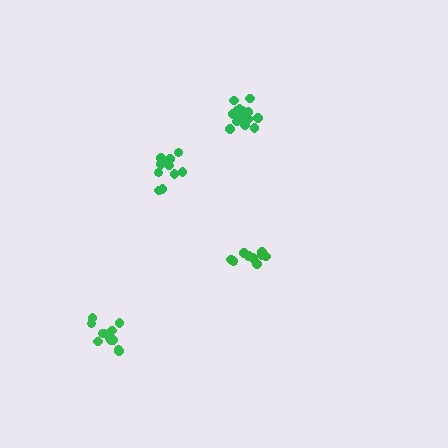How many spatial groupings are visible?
There are 4 spatial groupings.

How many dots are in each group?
Group 1: 17 dots, Group 2: 11 dots, Group 3: 11 dots, Group 4: 12 dots (51 total).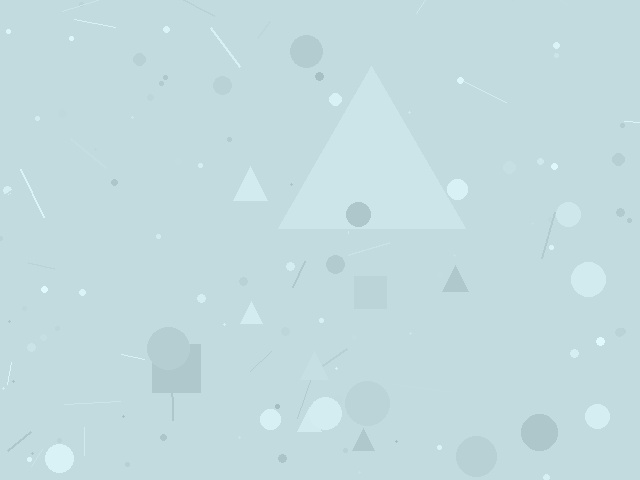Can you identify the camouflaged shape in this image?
The camouflaged shape is a triangle.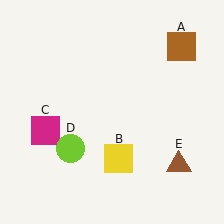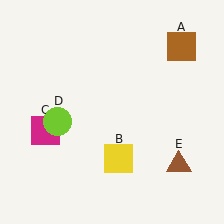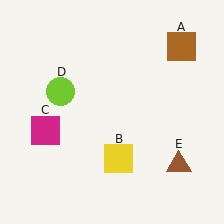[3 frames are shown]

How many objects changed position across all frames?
1 object changed position: lime circle (object D).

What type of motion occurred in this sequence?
The lime circle (object D) rotated clockwise around the center of the scene.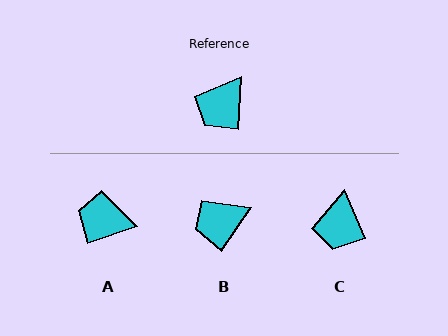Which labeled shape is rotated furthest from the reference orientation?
A, about 68 degrees away.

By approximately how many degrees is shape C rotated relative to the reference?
Approximately 26 degrees counter-clockwise.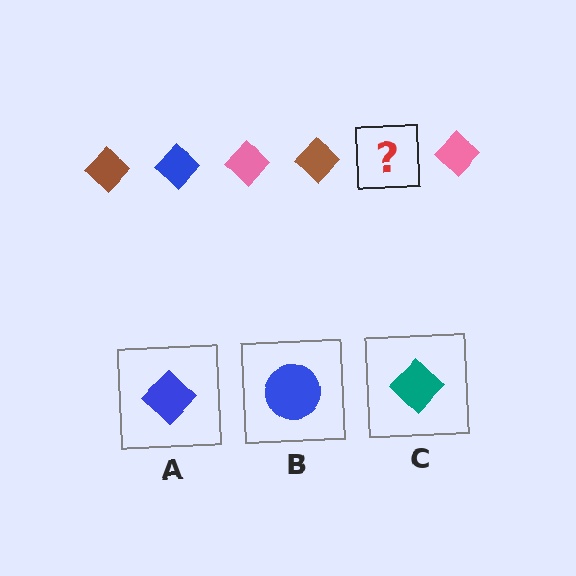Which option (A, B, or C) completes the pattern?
A.